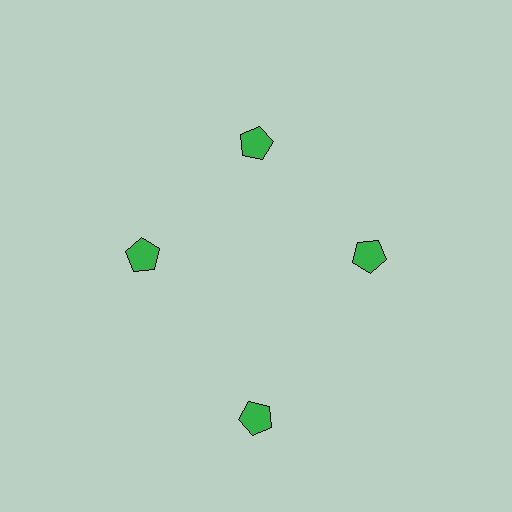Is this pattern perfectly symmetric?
No. The 4 green pentagons are arranged in a ring, but one element near the 6 o'clock position is pushed outward from the center, breaking the 4-fold rotational symmetry.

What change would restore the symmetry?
The symmetry would be restored by moving it inward, back onto the ring so that all 4 pentagons sit at equal angles and equal distance from the center.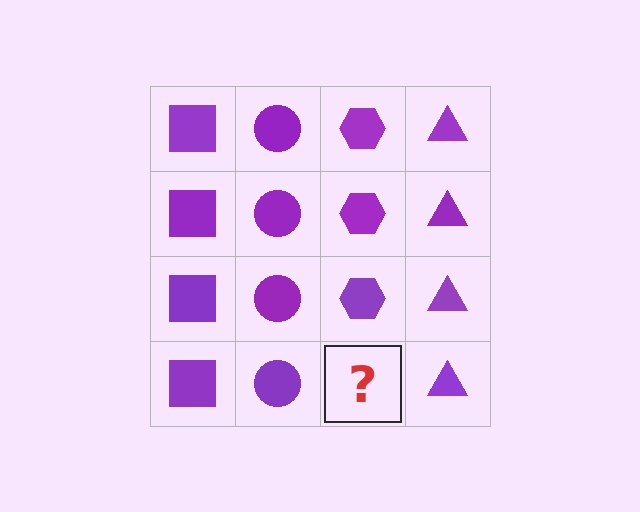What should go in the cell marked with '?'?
The missing cell should contain a purple hexagon.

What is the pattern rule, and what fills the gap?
The rule is that each column has a consistent shape. The gap should be filled with a purple hexagon.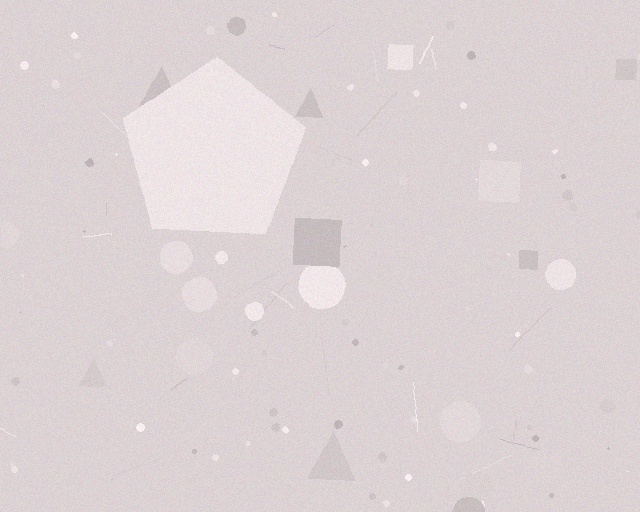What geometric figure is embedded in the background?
A pentagon is embedded in the background.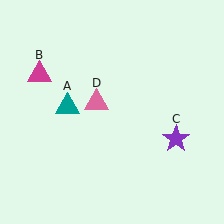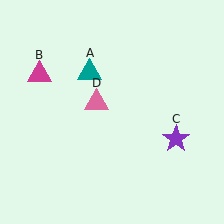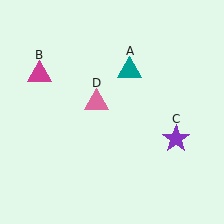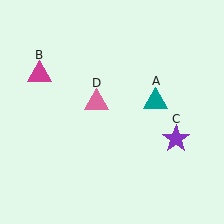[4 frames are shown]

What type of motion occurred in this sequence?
The teal triangle (object A) rotated clockwise around the center of the scene.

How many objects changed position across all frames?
1 object changed position: teal triangle (object A).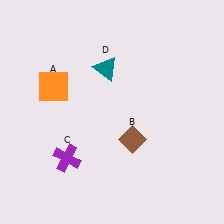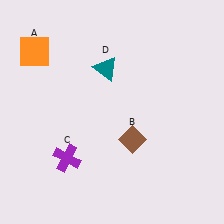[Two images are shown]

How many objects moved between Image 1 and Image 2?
1 object moved between the two images.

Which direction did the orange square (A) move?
The orange square (A) moved up.